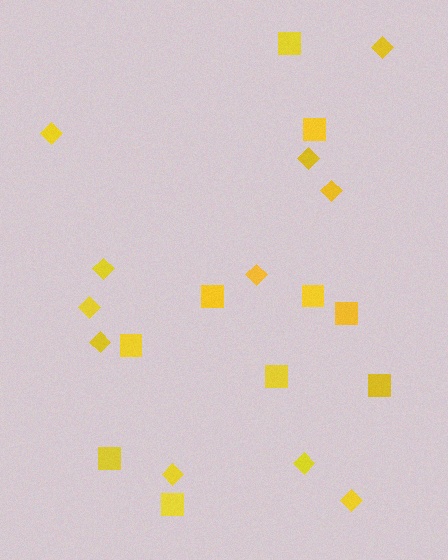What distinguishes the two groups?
There are 2 groups: one group of diamonds (11) and one group of squares (10).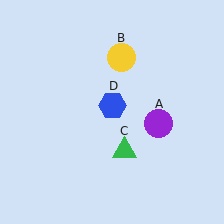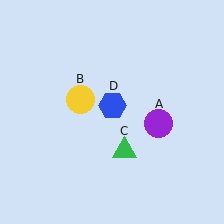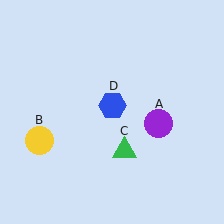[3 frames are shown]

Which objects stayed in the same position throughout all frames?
Purple circle (object A) and green triangle (object C) and blue hexagon (object D) remained stationary.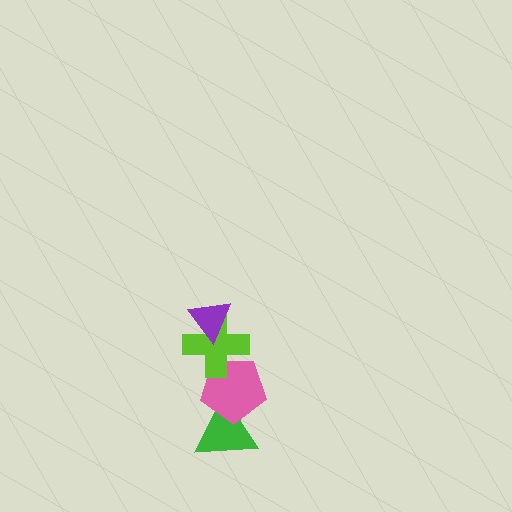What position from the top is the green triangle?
The green triangle is 4th from the top.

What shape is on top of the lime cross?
The purple triangle is on top of the lime cross.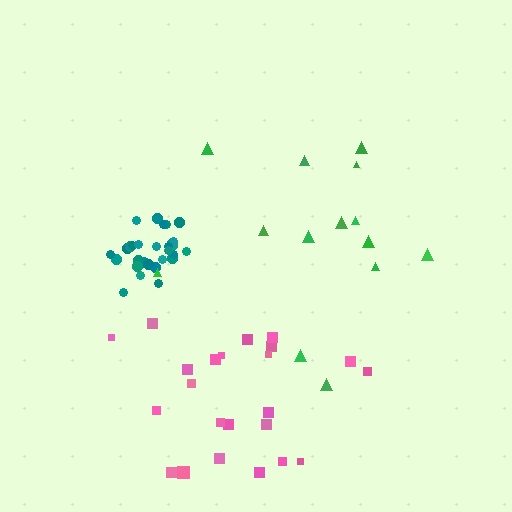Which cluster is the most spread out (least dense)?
Green.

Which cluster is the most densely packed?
Teal.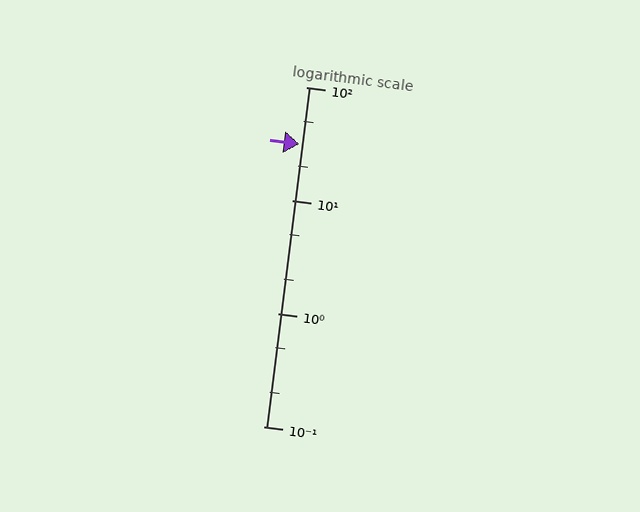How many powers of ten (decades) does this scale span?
The scale spans 3 decades, from 0.1 to 100.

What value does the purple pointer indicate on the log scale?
The pointer indicates approximately 31.